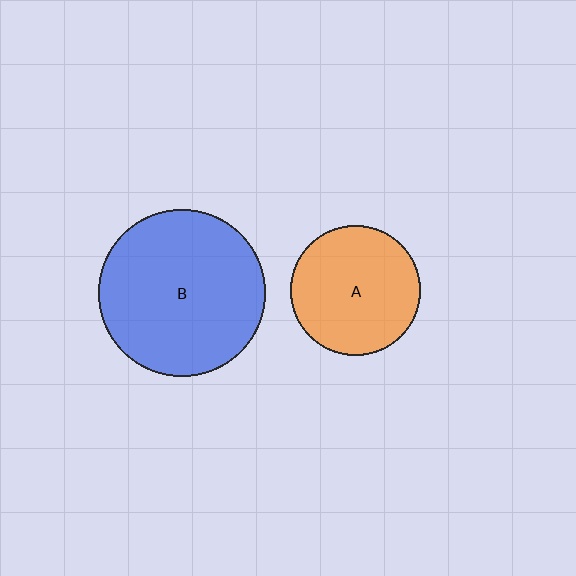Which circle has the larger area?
Circle B (blue).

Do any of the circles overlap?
No, none of the circles overlap.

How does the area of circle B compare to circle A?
Approximately 1.6 times.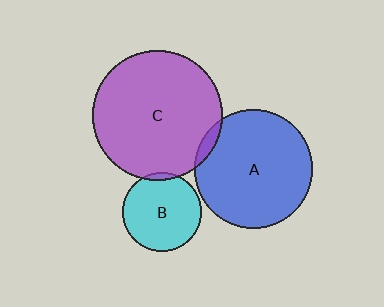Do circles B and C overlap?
Yes.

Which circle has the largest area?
Circle C (purple).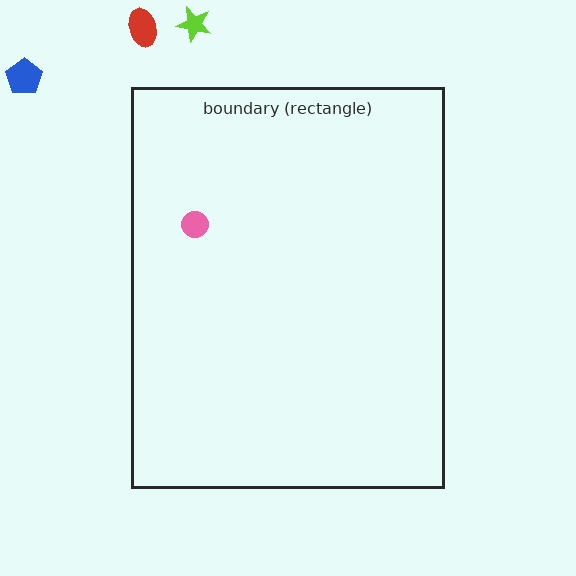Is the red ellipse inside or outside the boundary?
Outside.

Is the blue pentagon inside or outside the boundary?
Outside.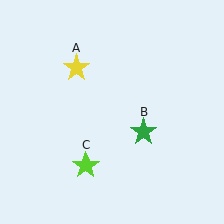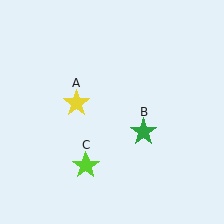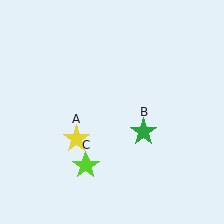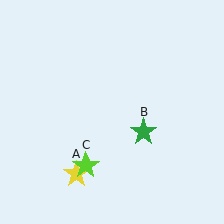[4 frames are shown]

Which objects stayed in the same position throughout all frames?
Green star (object B) and lime star (object C) remained stationary.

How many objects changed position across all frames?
1 object changed position: yellow star (object A).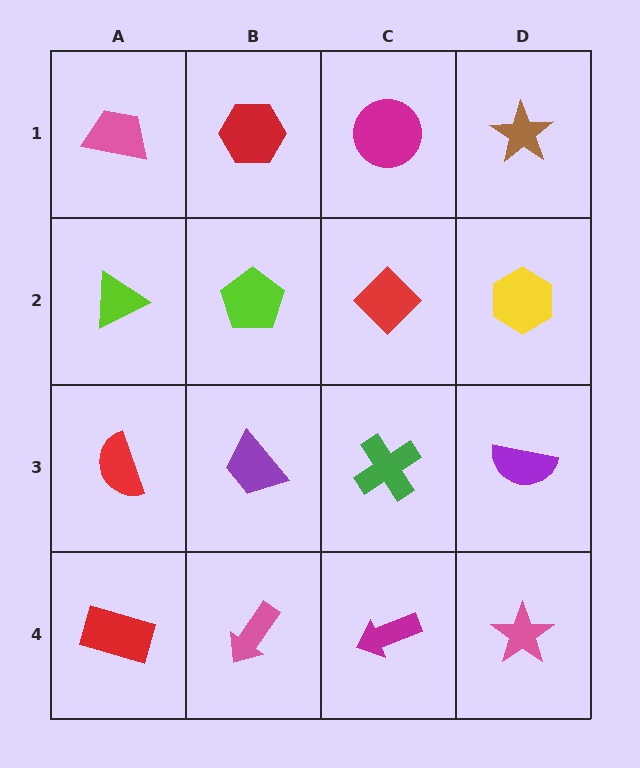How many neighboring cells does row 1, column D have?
2.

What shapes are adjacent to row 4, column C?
A green cross (row 3, column C), a pink arrow (row 4, column B), a pink star (row 4, column D).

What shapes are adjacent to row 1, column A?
A lime triangle (row 2, column A), a red hexagon (row 1, column B).